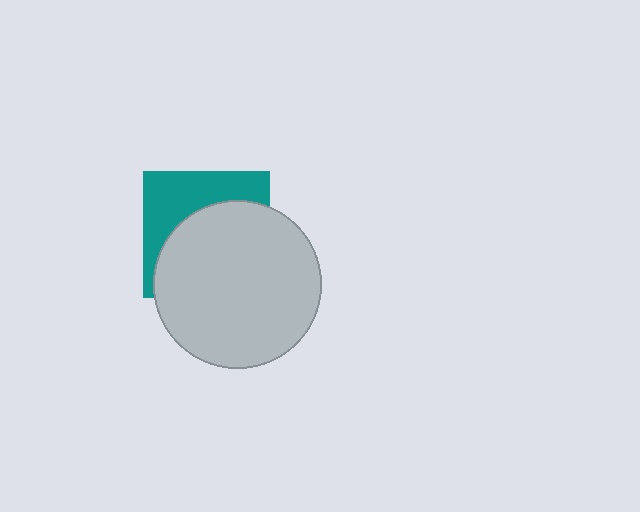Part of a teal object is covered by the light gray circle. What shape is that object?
It is a square.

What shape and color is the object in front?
The object in front is a light gray circle.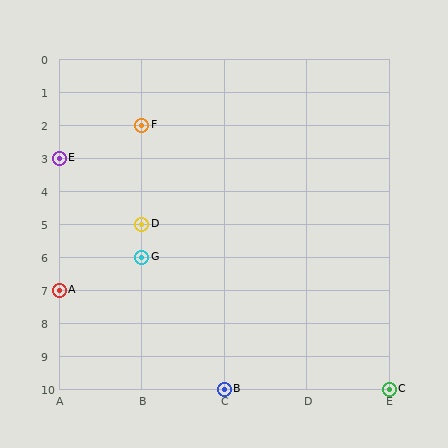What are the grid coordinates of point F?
Point F is at grid coordinates (B, 2).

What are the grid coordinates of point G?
Point G is at grid coordinates (B, 6).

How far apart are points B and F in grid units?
Points B and F are 1 column and 8 rows apart (about 8.1 grid units diagonally).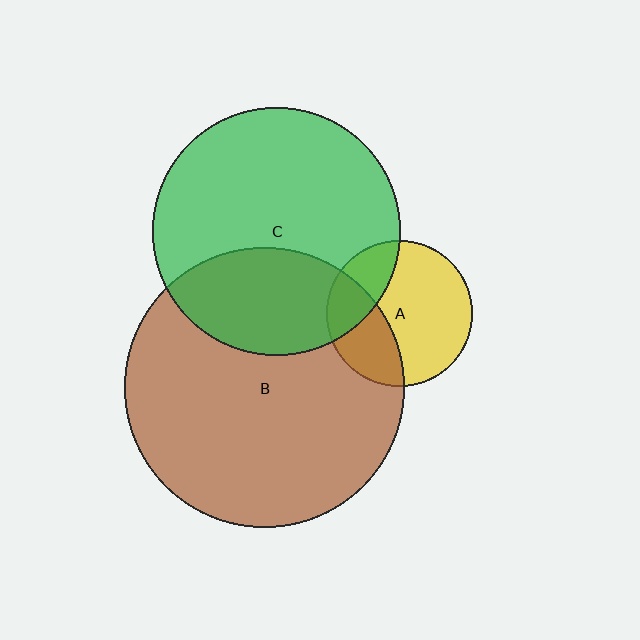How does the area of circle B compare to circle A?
Approximately 3.7 times.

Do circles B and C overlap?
Yes.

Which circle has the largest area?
Circle B (brown).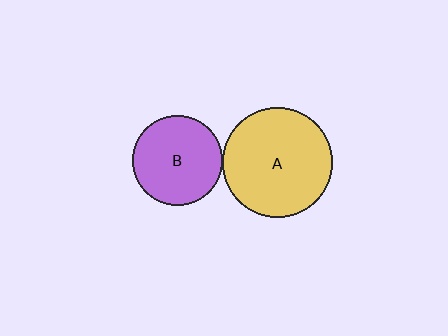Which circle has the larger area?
Circle A (yellow).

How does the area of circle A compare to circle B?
Approximately 1.5 times.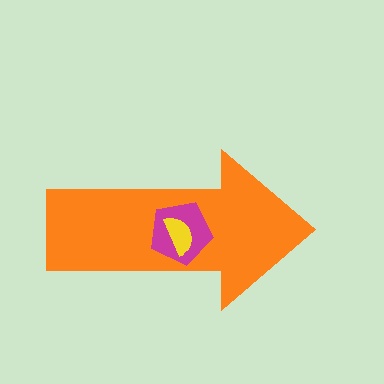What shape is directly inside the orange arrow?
The magenta pentagon.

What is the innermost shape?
The yellow semicircle.